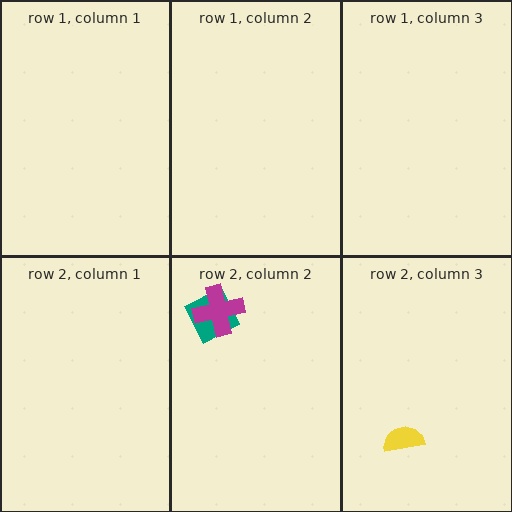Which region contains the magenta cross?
The row 2, column 2 region.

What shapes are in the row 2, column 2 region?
The teal square, the magenta cross.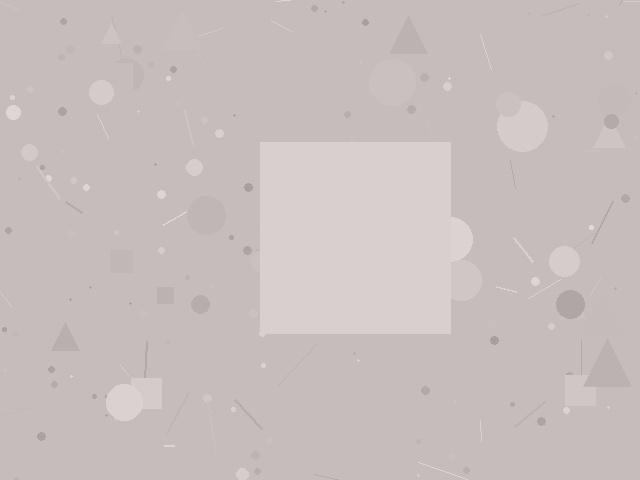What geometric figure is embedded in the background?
A square is embedded in the background.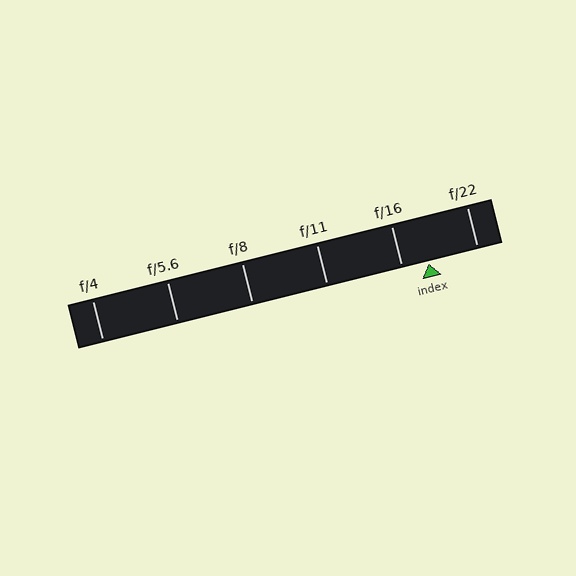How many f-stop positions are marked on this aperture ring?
There are 6 f-stop positions marked.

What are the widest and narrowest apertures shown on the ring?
The widest aperture shown is f/4 and the narrowest is f/22.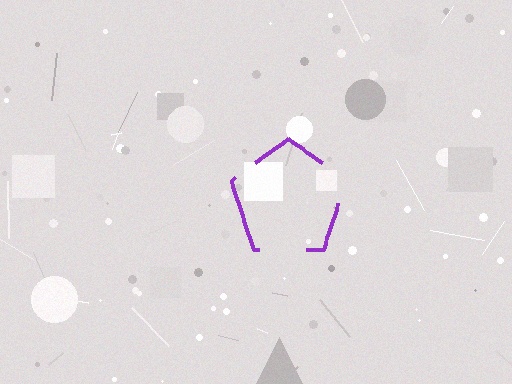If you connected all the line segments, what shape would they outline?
They would outline a pentagon.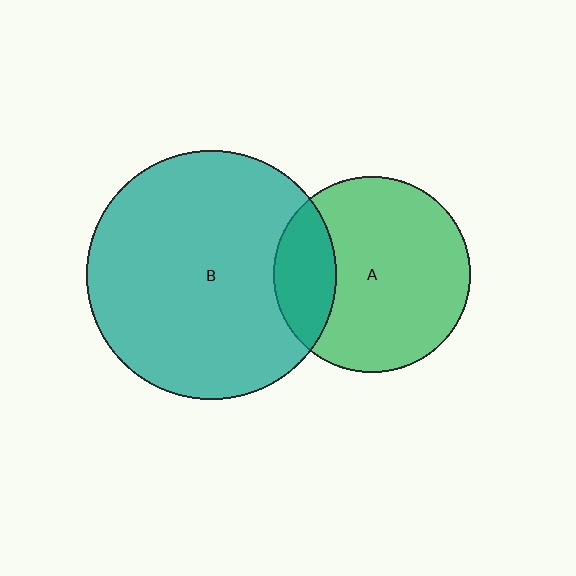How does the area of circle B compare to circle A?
Approximately 1.6 times.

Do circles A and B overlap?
Yes.